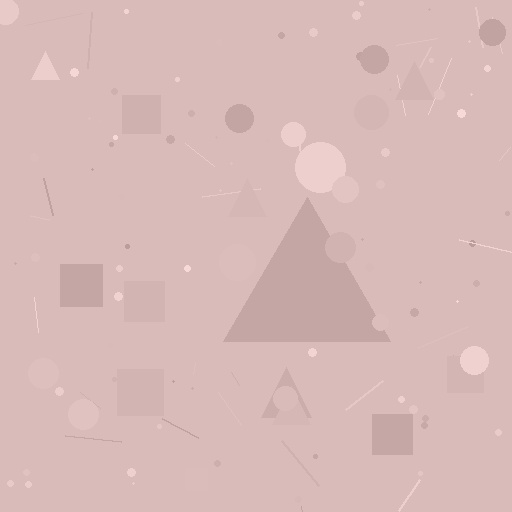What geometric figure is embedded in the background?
A triangle is embedded in the background.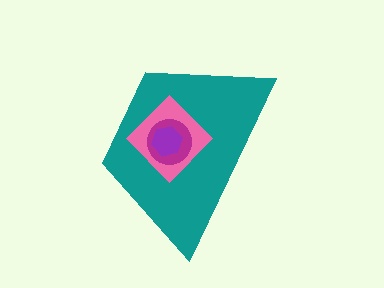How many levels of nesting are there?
4.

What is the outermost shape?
The teal trapezoid.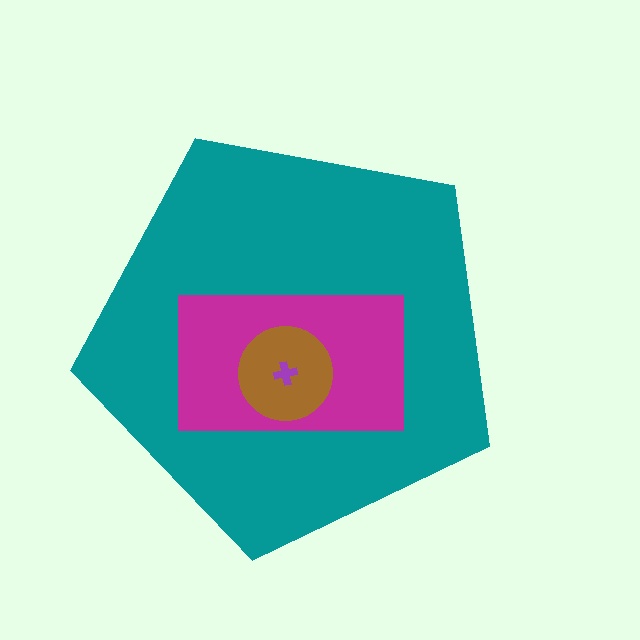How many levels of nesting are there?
4.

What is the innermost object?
The purple cross.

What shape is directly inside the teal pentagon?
The magenta rectangle.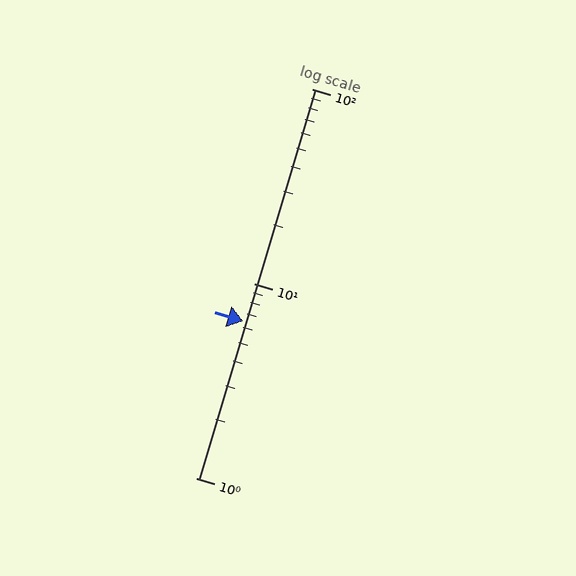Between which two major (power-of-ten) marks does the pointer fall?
The pointer is between 1 and 10.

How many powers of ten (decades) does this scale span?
The scale spans 2 decades, from 1 to 100.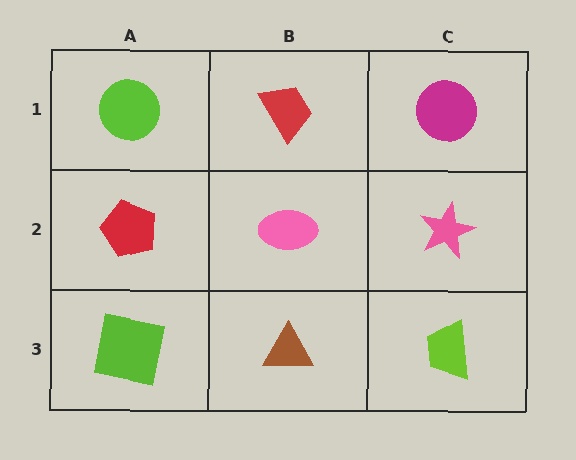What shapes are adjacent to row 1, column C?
A pink star (row 2, column C), a red trapezoid (row 1, column B).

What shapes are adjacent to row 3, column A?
A red pentagon (row 2, column A), a brown triangle (row 3, column B).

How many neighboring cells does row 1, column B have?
3.